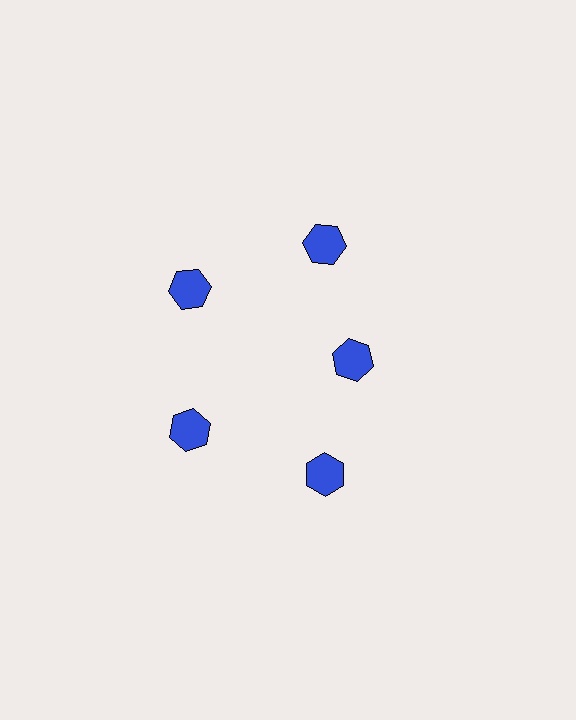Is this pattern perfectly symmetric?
No. The 5 blue hexagons are arranged in a ring, but one element near the 3 o'clock position is pulled inward toward the center, breaking the 5-fold rotational symmetry.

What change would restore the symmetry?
The symmetry would be restored by moving it outward, back onto the ring so that all 5 hexagons sit at equal angles and equal distance from the center.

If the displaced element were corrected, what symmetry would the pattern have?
It would have 5-fold rotational symmetry — the pattern would map onto itself every 72 degrees.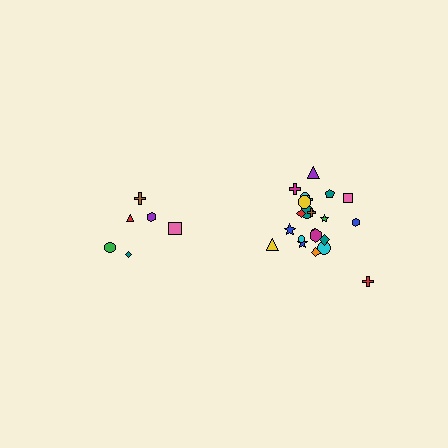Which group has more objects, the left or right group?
The right group.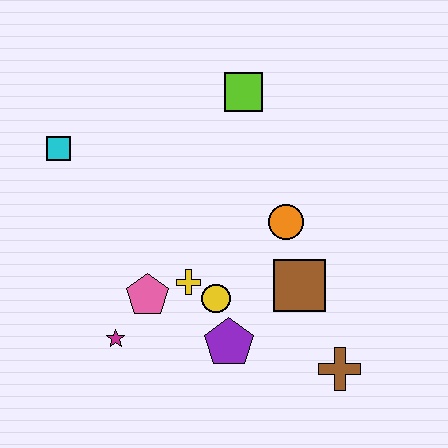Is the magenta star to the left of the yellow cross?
Yes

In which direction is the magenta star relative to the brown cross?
The magenta star is to the left of the brown cross.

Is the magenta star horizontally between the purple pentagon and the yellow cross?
No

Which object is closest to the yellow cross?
The yellow circle is closest to the yellow cross.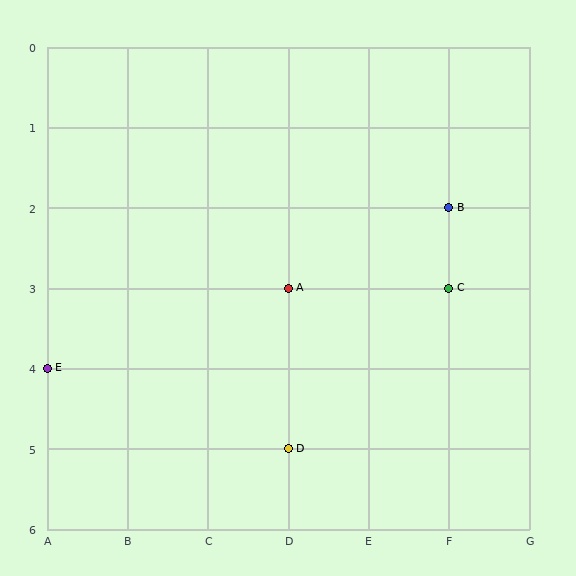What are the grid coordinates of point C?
Point C is at grid coordinates (F, 3).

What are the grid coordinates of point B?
Point B is at grid coordinates (F, 2).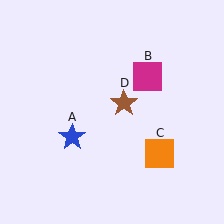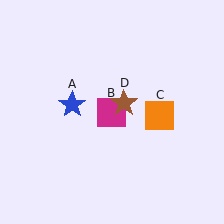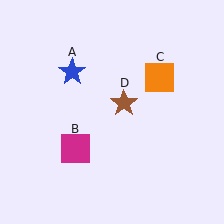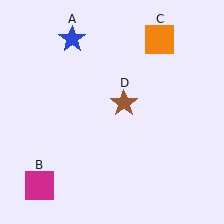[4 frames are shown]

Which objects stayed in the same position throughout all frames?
Brown star (object D) remained stationary.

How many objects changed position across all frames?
3 objects changed position: blue star (object A), magenta square (object B), orange square (object C).